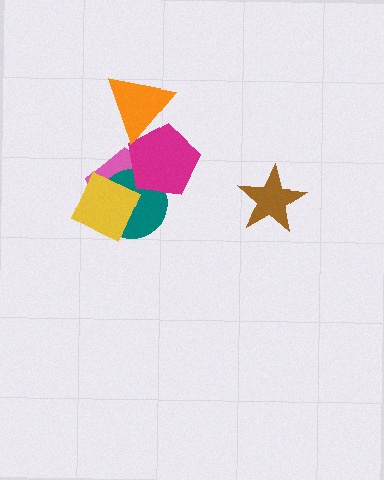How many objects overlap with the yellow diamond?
2 objects overlap with the yellow diamond.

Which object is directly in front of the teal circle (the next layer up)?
The magenta pentagon is directly in front of the teal circle.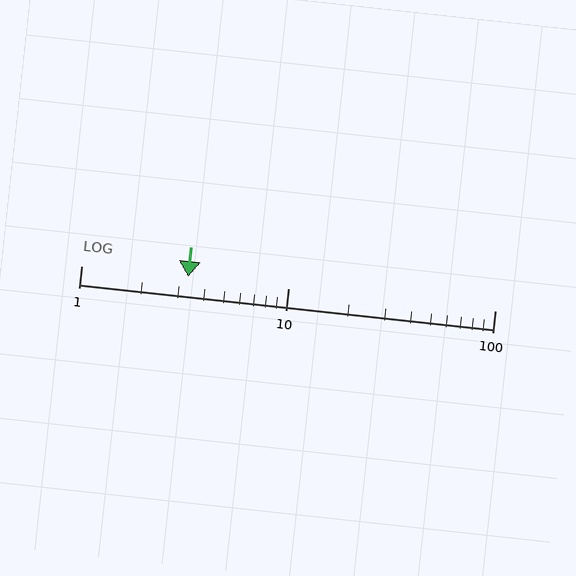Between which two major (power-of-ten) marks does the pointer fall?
The pointer is between 1 and 10.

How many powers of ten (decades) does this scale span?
The scale spans 2 decades, from 1 to 100.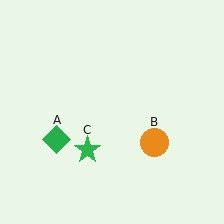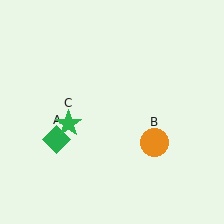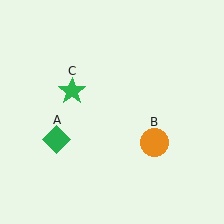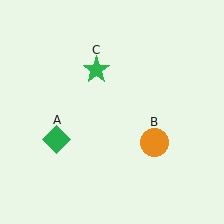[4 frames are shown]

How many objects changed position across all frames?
1 object changed position: green star (object C).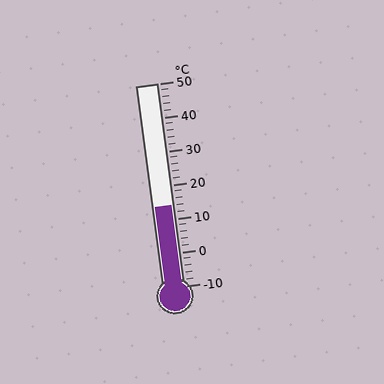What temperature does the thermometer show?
The thermometer shows approximately 14°C.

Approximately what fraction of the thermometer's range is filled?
The thermometer is filled to approximately 40% of its range.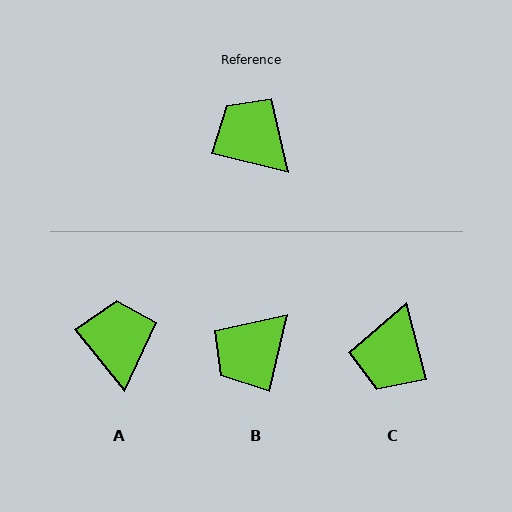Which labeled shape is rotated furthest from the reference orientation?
C, about 118 degrees away.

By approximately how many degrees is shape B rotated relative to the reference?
Approximately 90 degrees counter-clockwise.